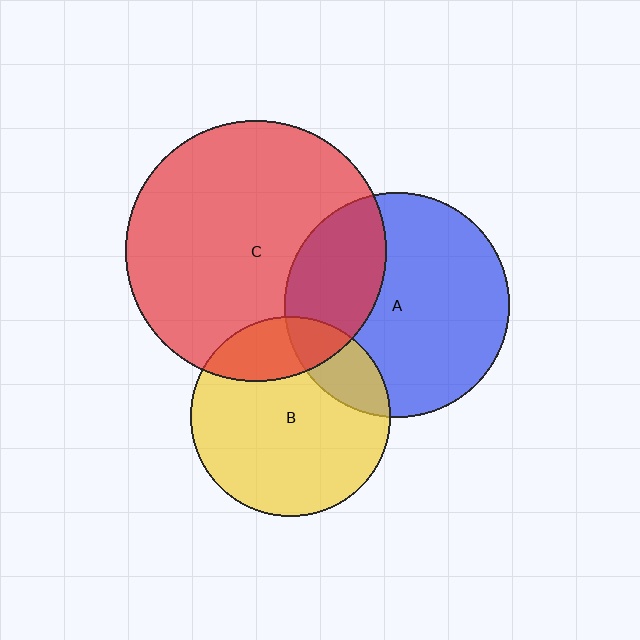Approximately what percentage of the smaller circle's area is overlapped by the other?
Approximately 30%.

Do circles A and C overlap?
Yes.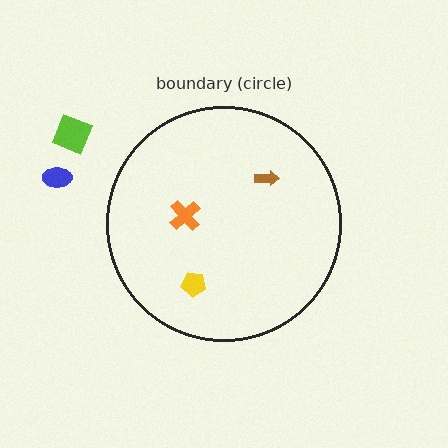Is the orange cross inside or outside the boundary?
Inside.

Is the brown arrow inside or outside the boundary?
Inside.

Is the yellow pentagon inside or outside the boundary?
Inside.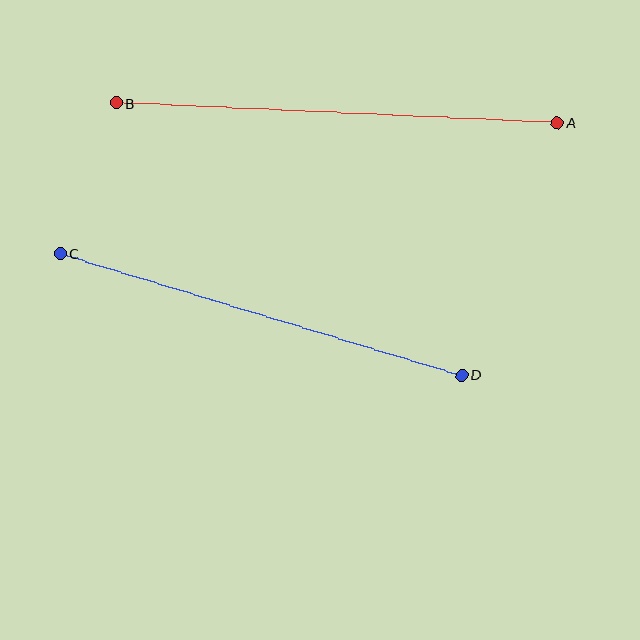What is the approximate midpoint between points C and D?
The midpoint is at approximately (261, 314) pixels.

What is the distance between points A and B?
The distance is approximately 442 pixels.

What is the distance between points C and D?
The distance is approximately 420 pixels.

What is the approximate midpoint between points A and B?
The midpoint is at approximately (337, 113) pixels.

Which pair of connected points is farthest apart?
Points A and B are farthest apart.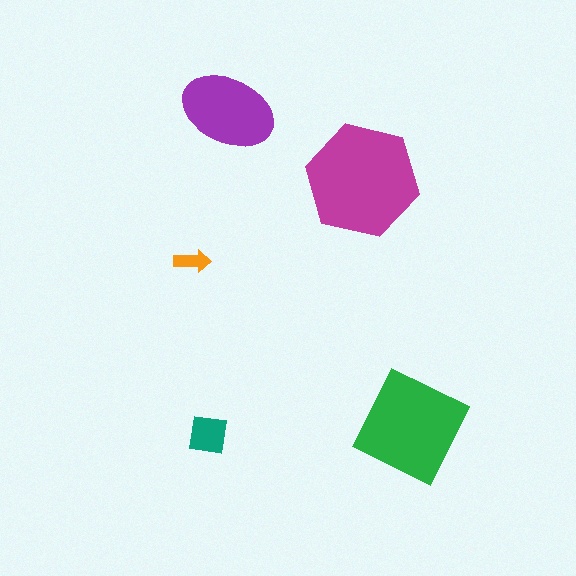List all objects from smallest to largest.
The orange arrow, the teal square, the purple ellipse, the green square, the magenta hexagon.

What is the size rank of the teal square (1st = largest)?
4th.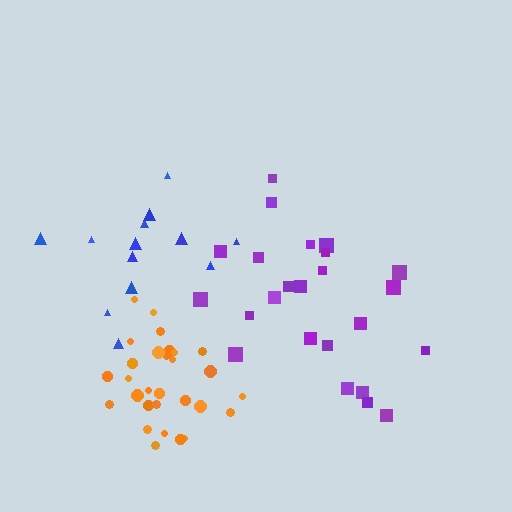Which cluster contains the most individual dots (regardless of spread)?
Orange (29).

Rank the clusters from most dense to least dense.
orange, purple, blue.